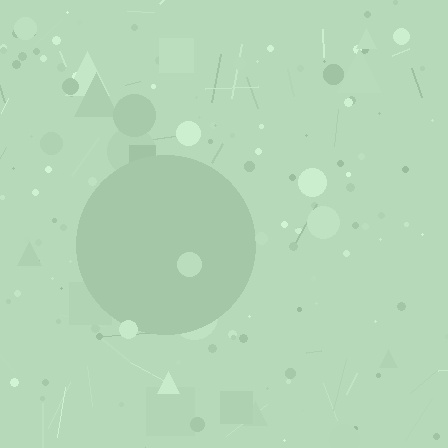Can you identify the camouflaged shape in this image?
The camouflaged shape is a circle.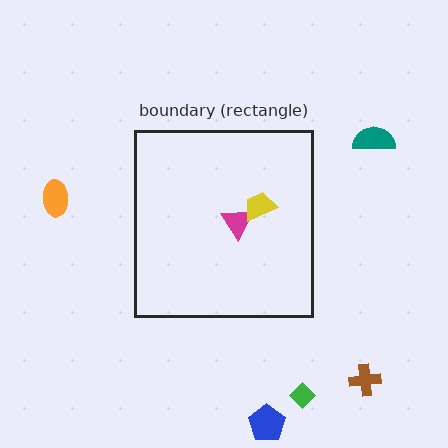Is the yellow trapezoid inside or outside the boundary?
Inside.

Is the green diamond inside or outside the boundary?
Outside.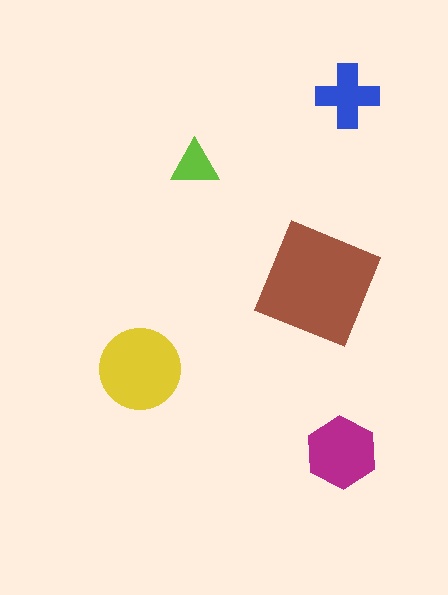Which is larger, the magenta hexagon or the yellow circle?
The yellow circle.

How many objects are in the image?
There are 5 objects in the image.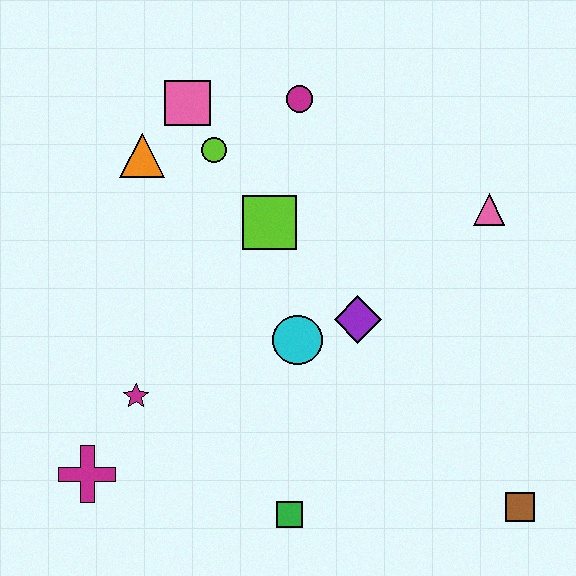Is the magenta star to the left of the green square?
Yes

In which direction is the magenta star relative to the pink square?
The magenta star is below the pink square.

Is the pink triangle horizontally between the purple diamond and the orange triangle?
No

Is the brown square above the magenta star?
No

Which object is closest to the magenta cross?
The magenta star is closest to the magenta cross.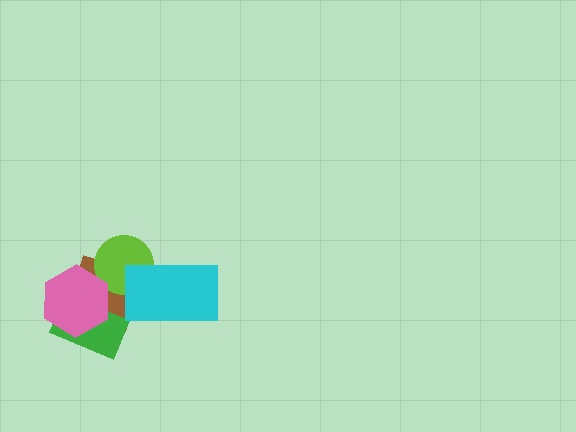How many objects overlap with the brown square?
4 objects overlap with the brown square.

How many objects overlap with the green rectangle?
2 objects overlap with the green rectangle.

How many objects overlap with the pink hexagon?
2 objects overlap with the pink hexagon.